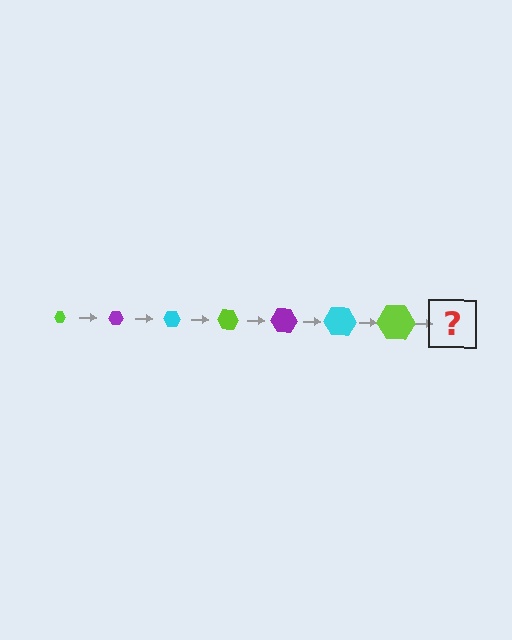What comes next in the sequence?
The next element should be a purple hexagon, larger than the previous one.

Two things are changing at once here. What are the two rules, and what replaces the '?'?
The two rules are that the hexagon grows larger each step and the color cycles through lime, purple, and cyan. The '?' should be a purple hexagon, larger than the previous one.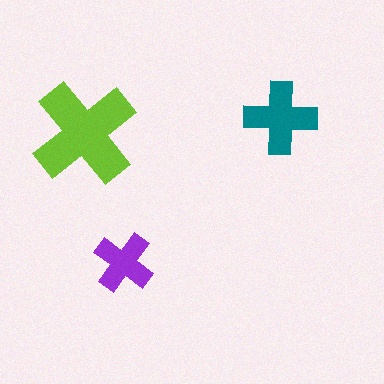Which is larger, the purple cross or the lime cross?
The lime one.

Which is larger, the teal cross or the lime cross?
The lime one.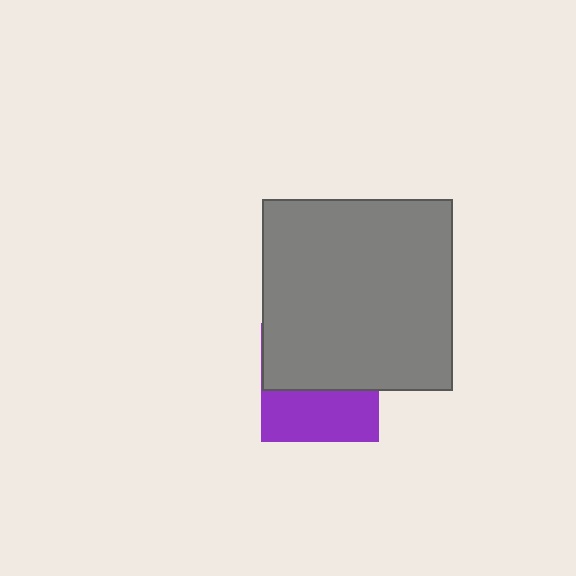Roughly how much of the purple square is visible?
A small part of it is visible (roughly 42%).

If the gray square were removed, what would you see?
You would see the complete purple square.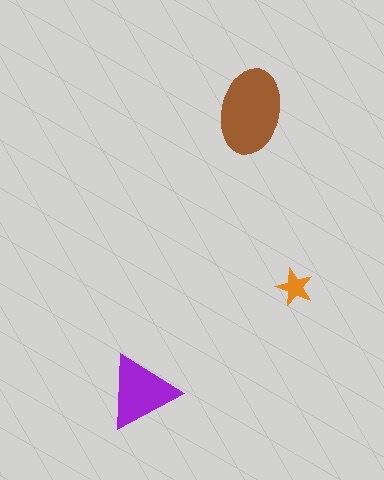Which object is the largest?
The brown ellipse.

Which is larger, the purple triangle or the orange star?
The purple triangle.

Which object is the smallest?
The orange star.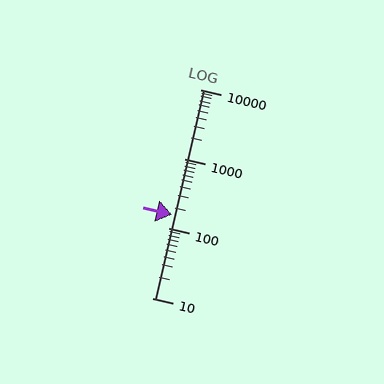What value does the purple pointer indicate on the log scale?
The pointer indicates approximately 160.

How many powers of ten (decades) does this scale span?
The scale spans 3 decades, from 10 to 10000.